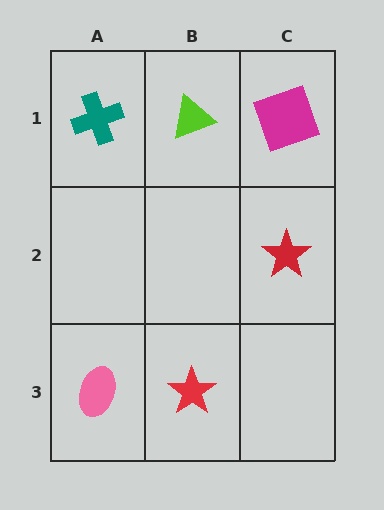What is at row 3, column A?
A pink ellipse.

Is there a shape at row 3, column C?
No, that cell is empty.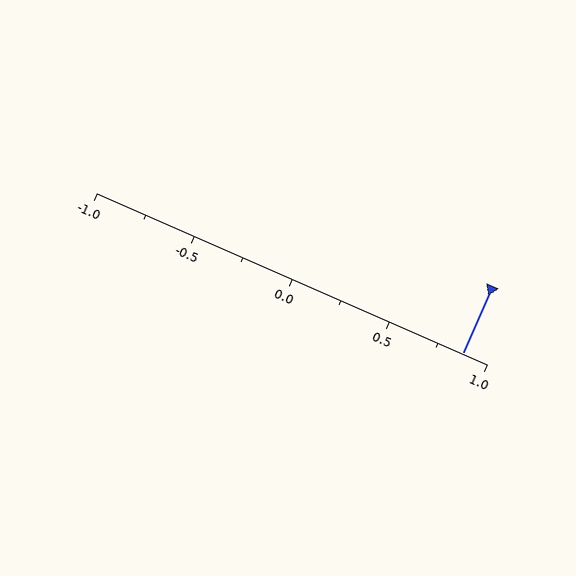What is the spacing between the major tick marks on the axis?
The major ticks are spaced 0.5 apart.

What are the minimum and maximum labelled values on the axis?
The axis runs from -1.0 to 1.0.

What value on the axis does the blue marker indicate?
The marker indicates approximately 0.88.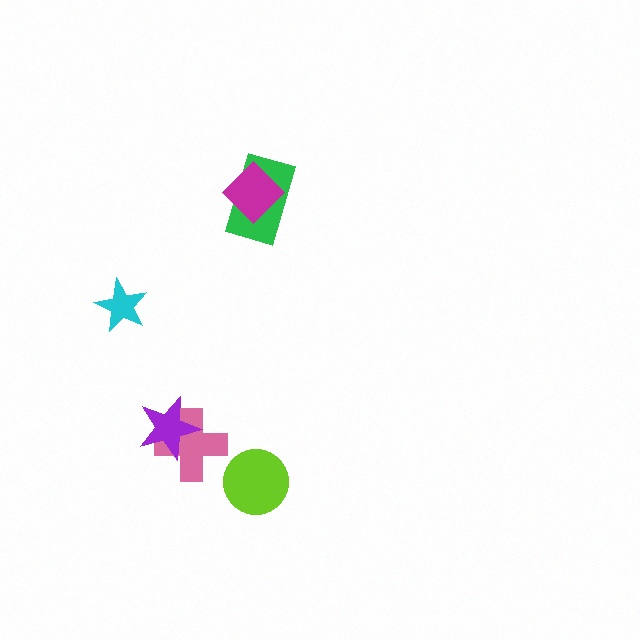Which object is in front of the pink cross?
The purple star is in front of the pink cross.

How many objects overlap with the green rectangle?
1 object overlaps with the green rectangle.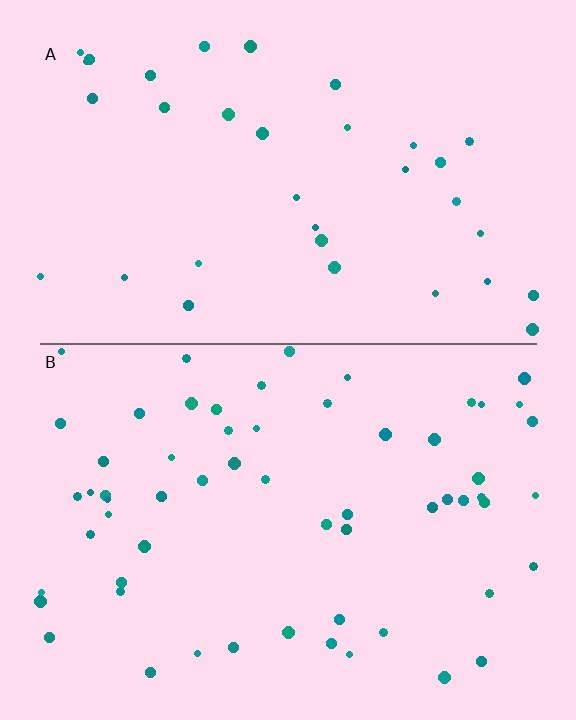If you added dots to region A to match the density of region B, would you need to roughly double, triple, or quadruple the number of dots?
Approximately double.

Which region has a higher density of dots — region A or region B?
B (the bottom).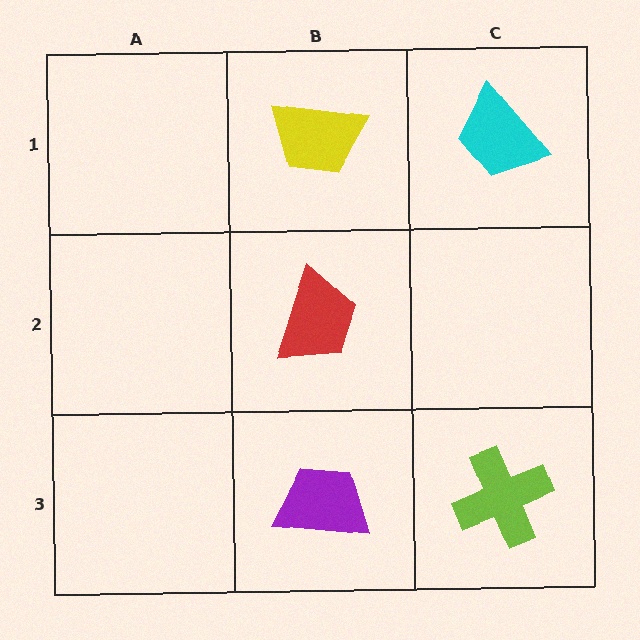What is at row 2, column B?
A red trapezoid.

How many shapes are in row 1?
2 shapes.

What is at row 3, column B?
A purple trapezoid.